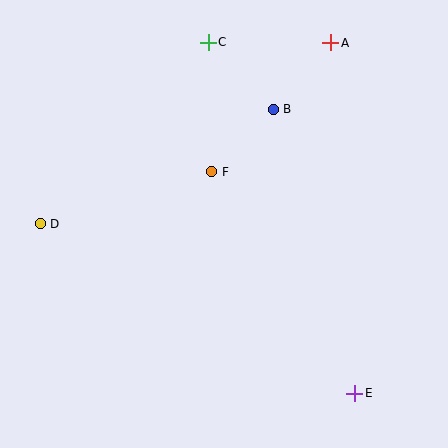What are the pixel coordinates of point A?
Point A is at (331, 43).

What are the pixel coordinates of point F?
Point F is at (212, 172).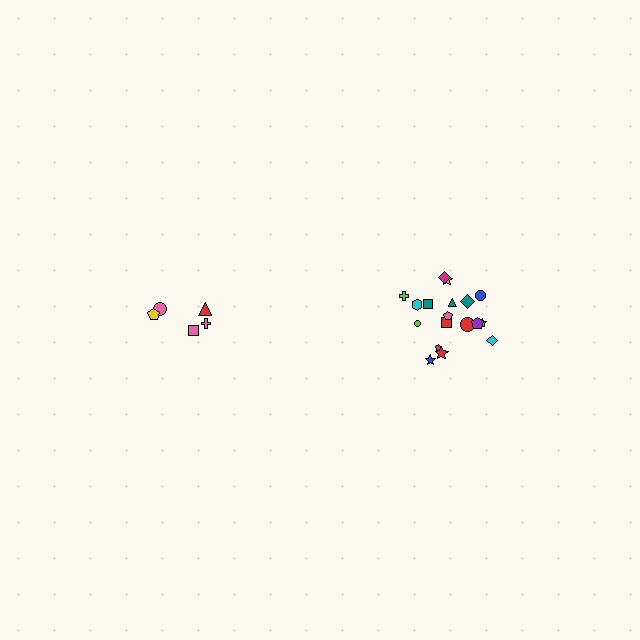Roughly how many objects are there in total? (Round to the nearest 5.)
Roughly 25 objects in total.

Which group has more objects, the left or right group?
The right group.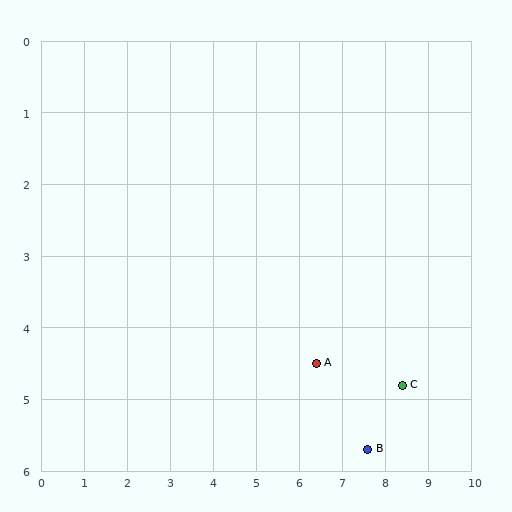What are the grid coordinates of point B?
Point B is at approximately (7.6, 5.7).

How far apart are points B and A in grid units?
Points B and A are about 1.7 grid units apart.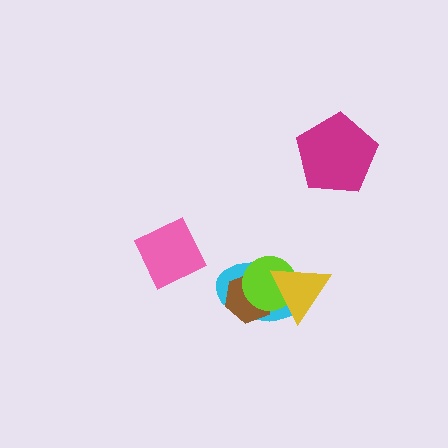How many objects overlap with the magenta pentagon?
0 objects overlap with the magenta pentagon.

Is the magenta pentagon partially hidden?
No, no other shape covers it.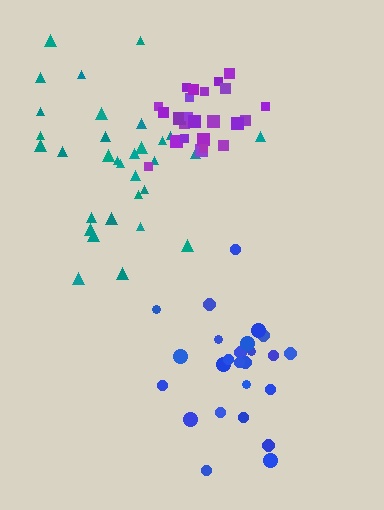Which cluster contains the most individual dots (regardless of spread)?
Teal (32).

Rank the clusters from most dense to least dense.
purple, blue, teal.